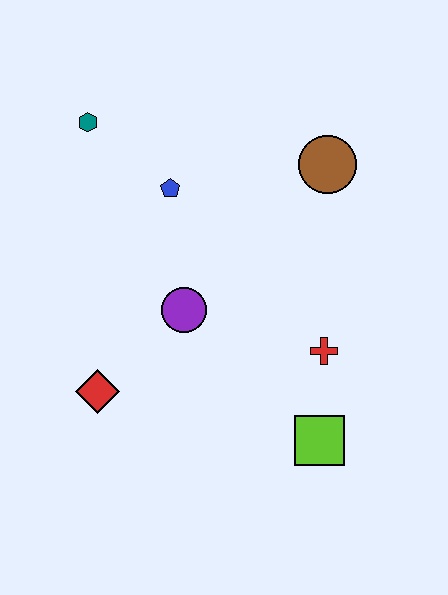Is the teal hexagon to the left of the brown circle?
Yes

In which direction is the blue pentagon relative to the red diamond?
The blue pentagon is above the red diamond.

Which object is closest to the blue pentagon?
The teal hexagon is closest to the blue pentagon.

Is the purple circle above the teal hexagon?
No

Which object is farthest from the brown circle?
The red diamond is farthest from the brown circle.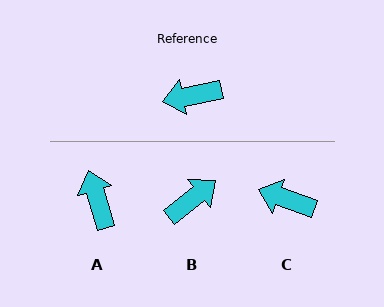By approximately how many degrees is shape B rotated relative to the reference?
Approximately 153 degrees clockwise.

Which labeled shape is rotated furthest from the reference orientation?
B, about 153 degrees away.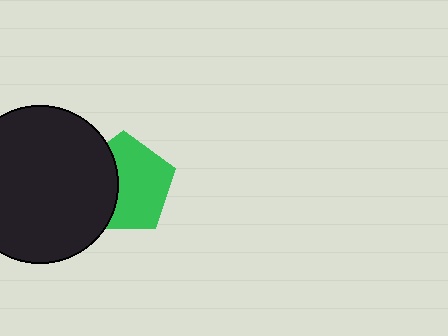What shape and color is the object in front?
The object in front is a black circle.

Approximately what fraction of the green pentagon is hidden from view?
Roughly 38% of the green pentagon is hidden behind the black circle.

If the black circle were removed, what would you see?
You would see the complete green pentagon.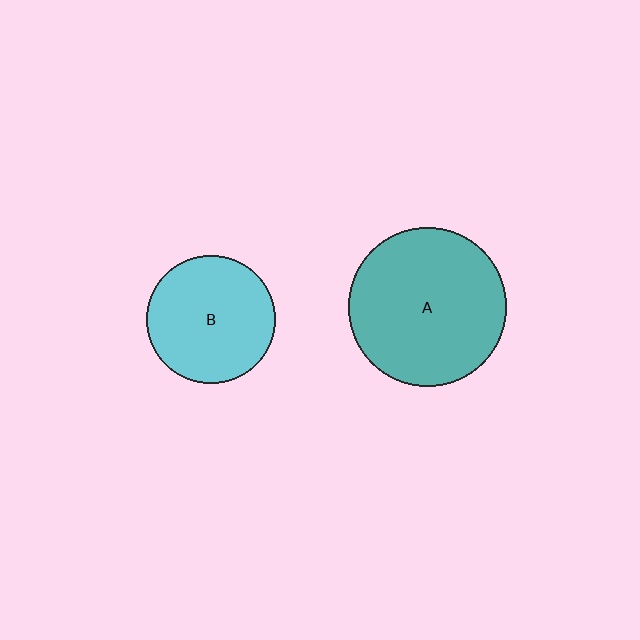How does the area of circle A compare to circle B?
Approximately 1.5 times.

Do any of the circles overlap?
No, none of the circles overlap.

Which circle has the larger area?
Circle A (teal).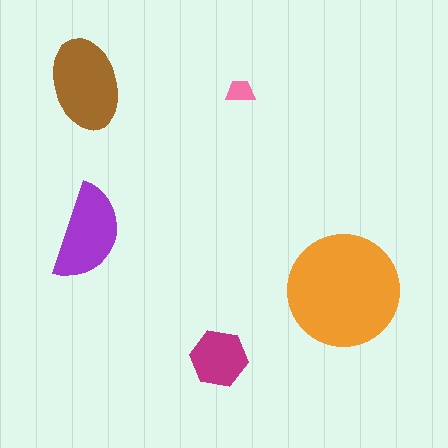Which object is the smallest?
The pink trapezoid.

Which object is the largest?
The orange circle.